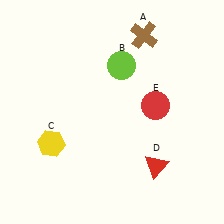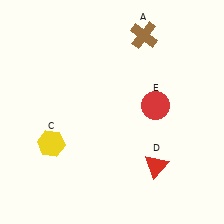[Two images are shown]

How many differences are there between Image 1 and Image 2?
There is 1 difference between the two images.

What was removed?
The lime circle (B) was removed in Image 2.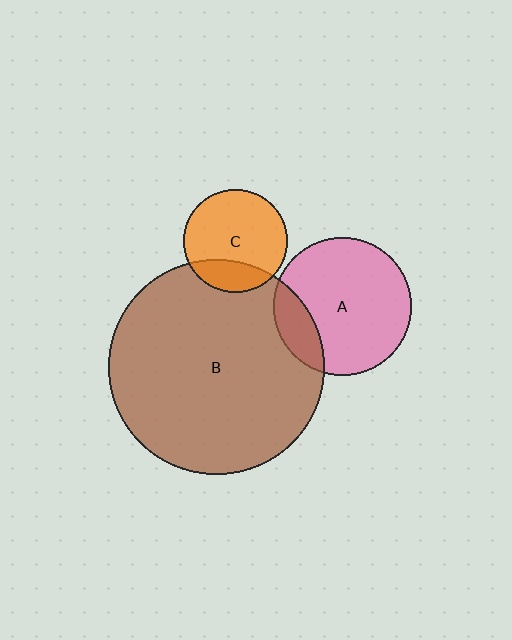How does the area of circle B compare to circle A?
Approximately 2.4 times.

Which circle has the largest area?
Circle B (brown).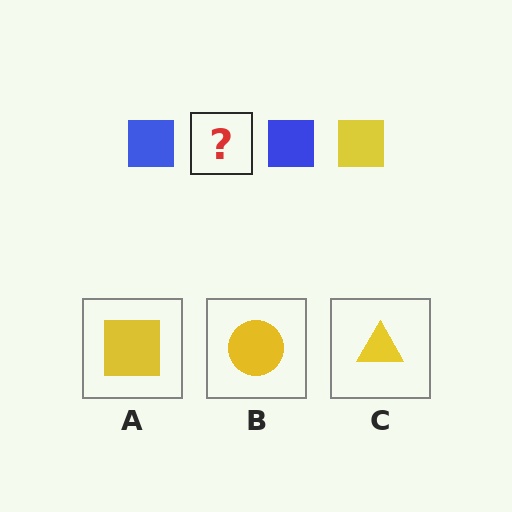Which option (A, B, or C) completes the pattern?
A.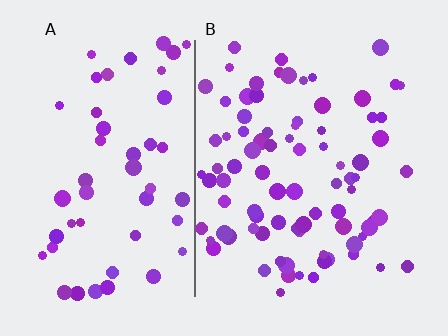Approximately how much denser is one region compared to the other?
Approximately 1.6× — region B over region A.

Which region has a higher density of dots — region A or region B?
B (the right).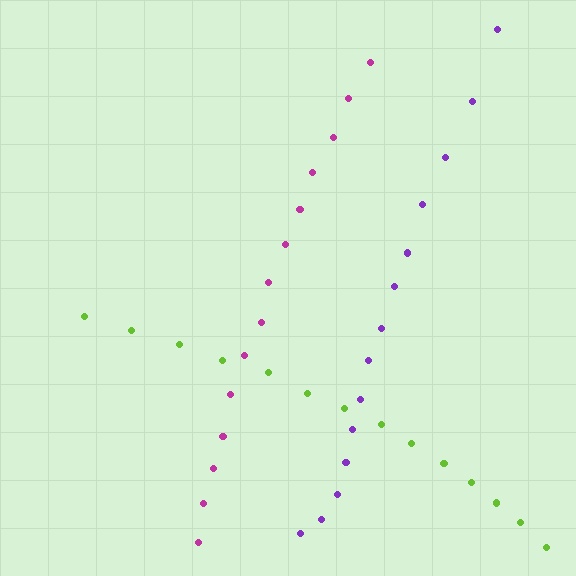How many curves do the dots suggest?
There are 3 distinct paths.